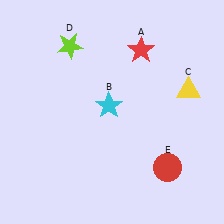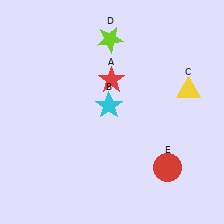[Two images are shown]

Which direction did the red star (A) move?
The red star (A) moved left.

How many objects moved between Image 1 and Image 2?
2 objects moved between the two images.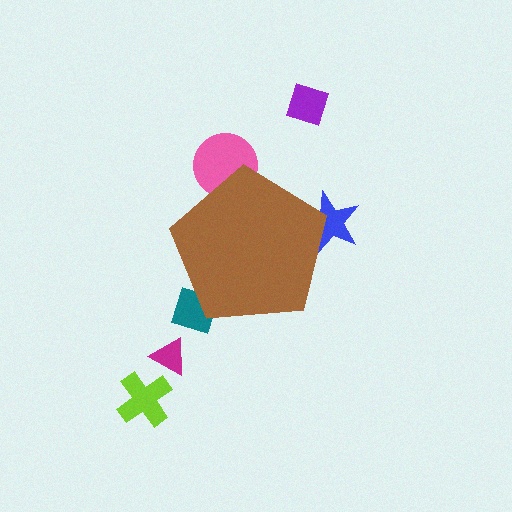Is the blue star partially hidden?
Yes, the blue star is partially hidden behind the brown pentagon.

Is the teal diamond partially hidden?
Yes, the teal diamond is partially hidden behind the brown pentagon.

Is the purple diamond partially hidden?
No, the purple diamond is fully visible.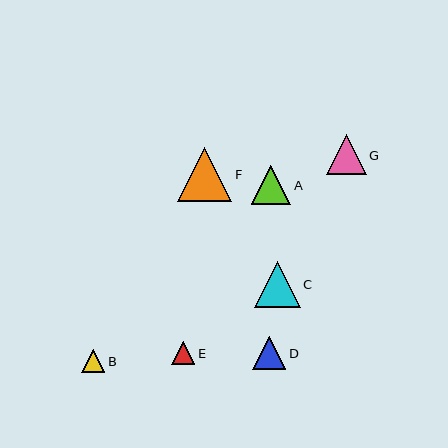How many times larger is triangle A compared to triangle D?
Triangle A is approximately 1.2 times the size of triangle D.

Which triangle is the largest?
Triangle F is the largest with a size of approximately 54 pixels.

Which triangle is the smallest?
Triangle E is the smallest with a size of approximately 23 pixels.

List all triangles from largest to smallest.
From largest to smallest: F, C, G, A, D, B, E.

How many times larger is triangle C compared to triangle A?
Triangle C is approximately 1.2 times the size of triangle A.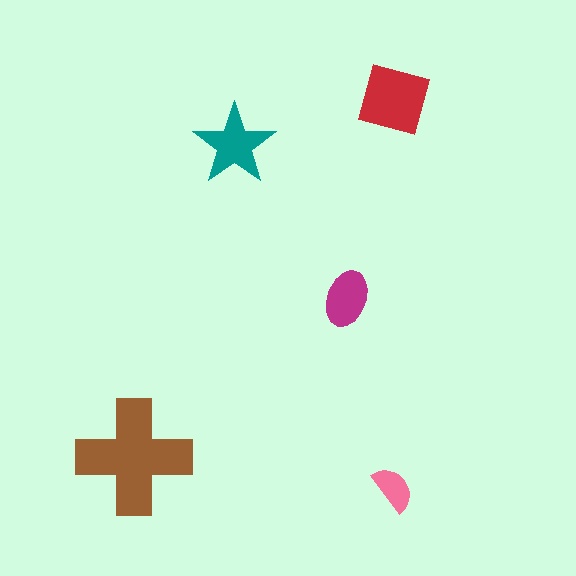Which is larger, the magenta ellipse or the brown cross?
The brown cross.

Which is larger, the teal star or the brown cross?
The brown cross.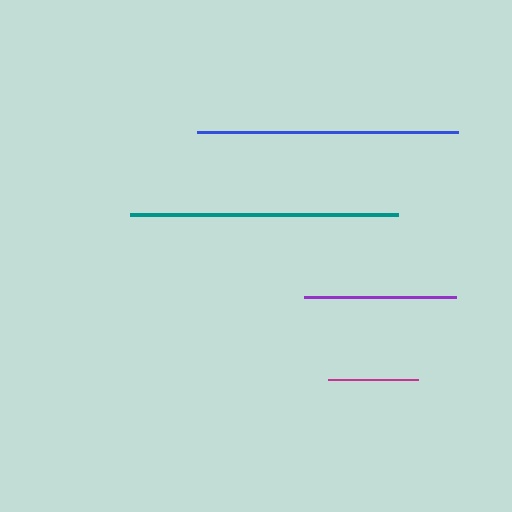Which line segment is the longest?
The teal line is the longest at approximately 268 pixels.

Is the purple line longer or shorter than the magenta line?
The purple line is longer than the magenta line.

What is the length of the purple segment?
The purple segment is approximately 152 pixels long.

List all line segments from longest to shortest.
From longest to shortest: teal, blue, purple, magenta.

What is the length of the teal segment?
The teal segment is approximately 268 pixels long.